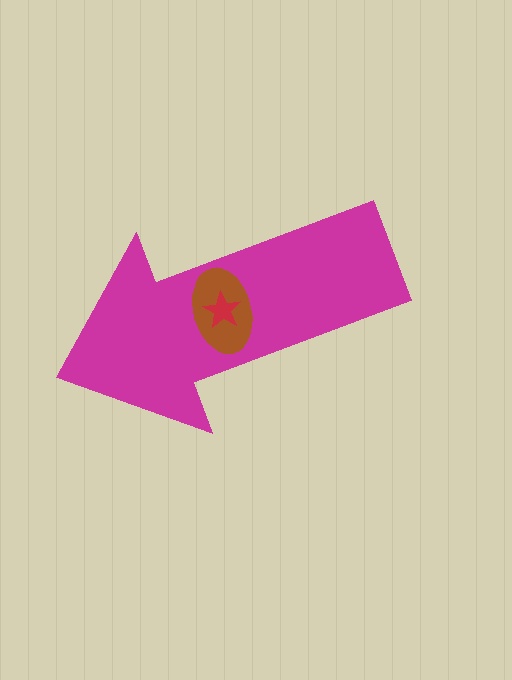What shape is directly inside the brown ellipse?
The red star.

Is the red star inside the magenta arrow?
Yes.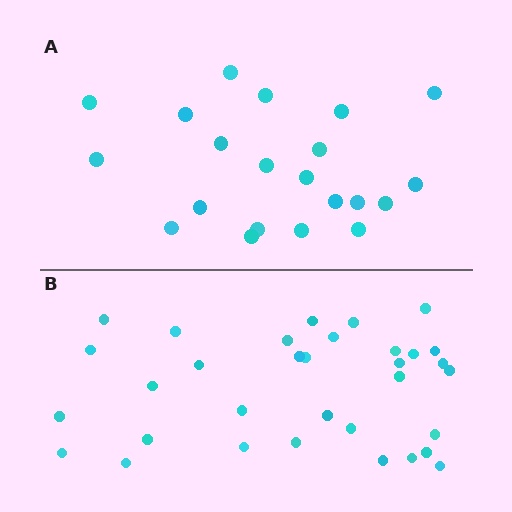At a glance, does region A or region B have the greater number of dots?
Region B (the bottom region) has more dots.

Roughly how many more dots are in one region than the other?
Region B has roughly 12 or so more dots than region A.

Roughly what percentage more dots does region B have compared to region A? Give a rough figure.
About 55% more.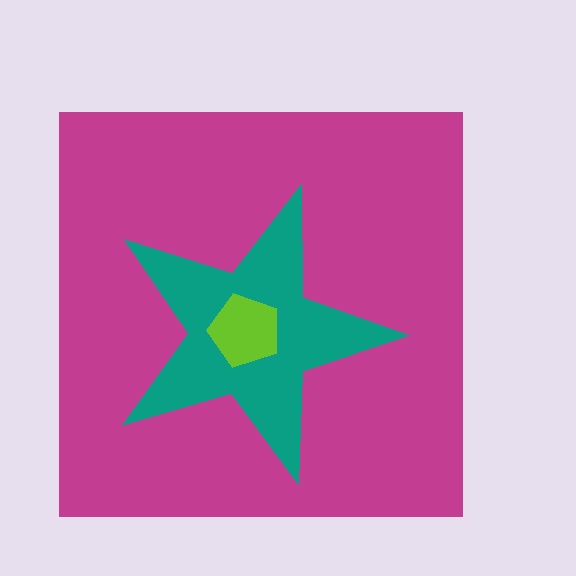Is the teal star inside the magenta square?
Yes.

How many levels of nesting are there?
3.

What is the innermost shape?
The lime pentagon.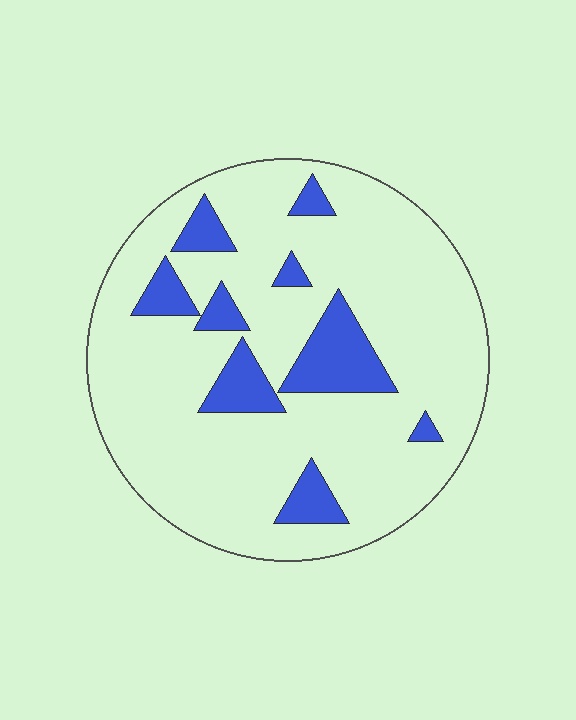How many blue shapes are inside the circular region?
9.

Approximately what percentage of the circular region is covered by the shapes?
Approximately 15%.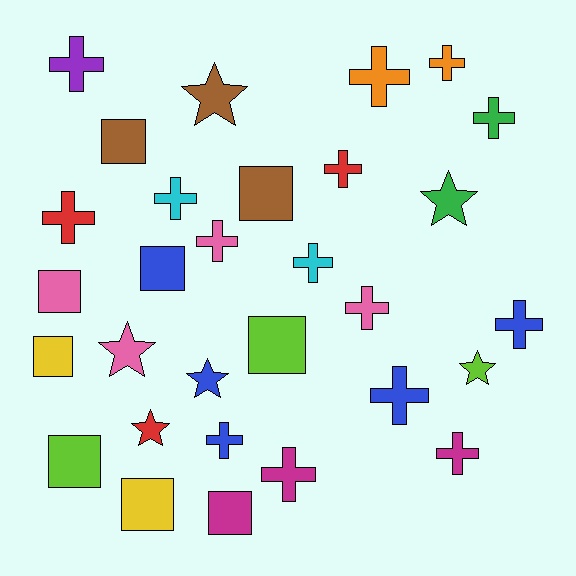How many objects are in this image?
There are 30 objects.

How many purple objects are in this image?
There is 1 purple object.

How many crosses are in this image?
There are 15 crosses.